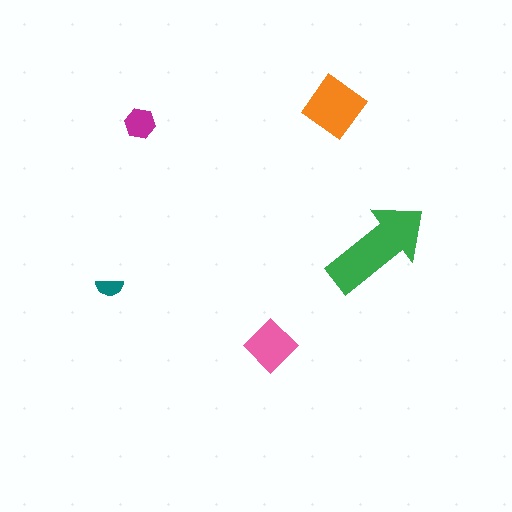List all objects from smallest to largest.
The teal semicircle, the magenta hexagon, the pink diamond, the orange diamond, the green arrow.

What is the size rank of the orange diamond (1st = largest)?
2nd.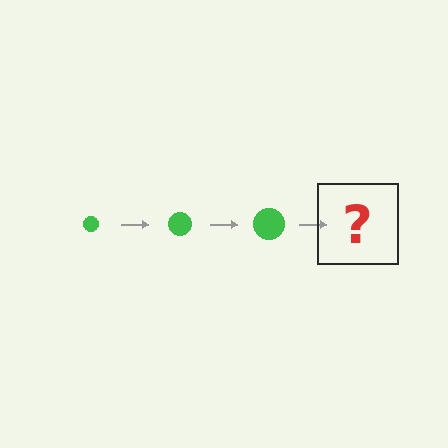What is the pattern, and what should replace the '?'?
The pattern is that the circle gets progressively larger each step. The '?' should be a green circle, larger than the previous one.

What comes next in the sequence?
The next element should be a green circle, larger than the previous one.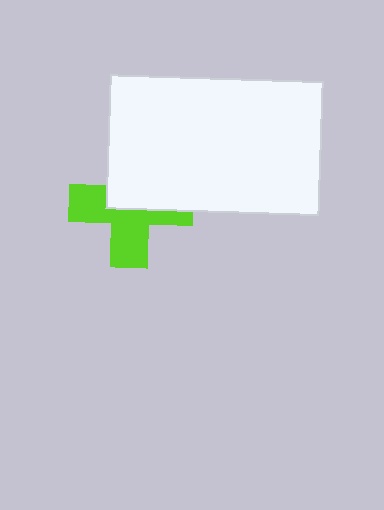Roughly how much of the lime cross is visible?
About half of it is visible (roughly 54%).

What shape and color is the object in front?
The object in front is a white rectangle.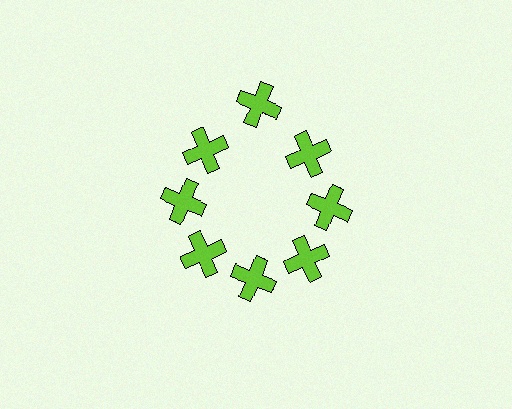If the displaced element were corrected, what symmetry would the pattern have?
It would have 8-fold rotational symmetry — the pattern would map onto itself every 45 degrees.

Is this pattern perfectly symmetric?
No. The 8 lime crosses are arranged in a ring, but one element near the 12 o'clock position is pushed outward from the center, breaking the 8-fold rotational symmetry.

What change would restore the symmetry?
The symmetry would be restored by moving it inward, back onto the ring so that all 8 crosses sit at equal angles and equal distance from the center.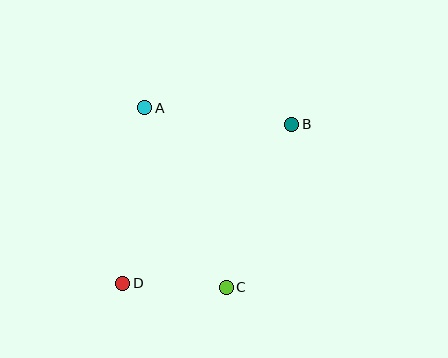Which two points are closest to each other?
Points C and D are closest to each other.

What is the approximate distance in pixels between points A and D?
The distance between A and D is approximately 177 pixels.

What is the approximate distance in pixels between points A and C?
The distance between A and C is approximately 197 pixels.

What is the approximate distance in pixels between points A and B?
The distance between A and B is approximately 148 pixels.